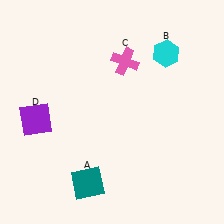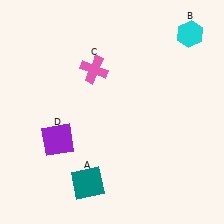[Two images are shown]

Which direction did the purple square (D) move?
The purple square (D) moved right.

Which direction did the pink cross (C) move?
The pink cross (C) moved left.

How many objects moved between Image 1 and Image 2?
3 objects moved between the two images.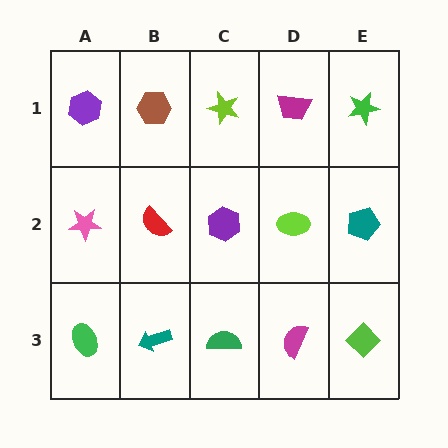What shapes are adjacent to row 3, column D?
A lime ellipse (row 2, column D), a green semicircle (row 3, column C), a lime diamond (row 3, column E).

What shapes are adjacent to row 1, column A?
A pink star (row 2, column A), a brown hexagon (row 1, column B).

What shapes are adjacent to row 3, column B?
A red semicircle (row 2, column B), a green ellipse (row 3, column A), a green semicircle (row 3, column C).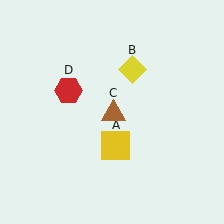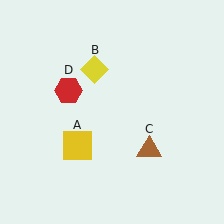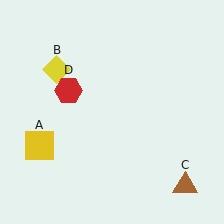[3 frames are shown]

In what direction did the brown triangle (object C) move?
The brown triangle (object C) moved down and to the right.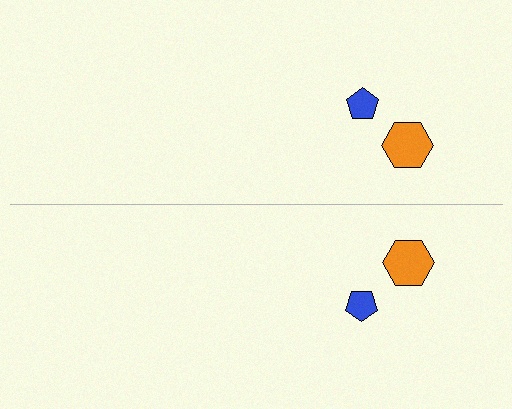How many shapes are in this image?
There are 4 shapes in this image.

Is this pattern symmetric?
Yes, this pattern has bilateral (reflection) symmetry.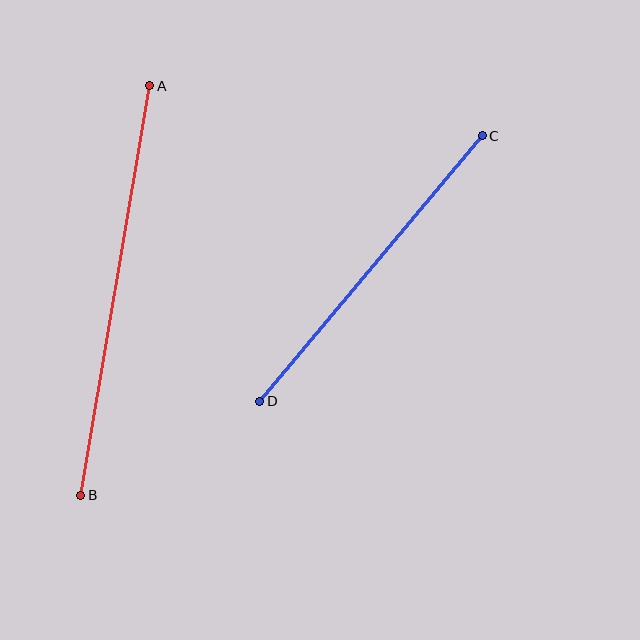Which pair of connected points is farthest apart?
Points A and B are farthest apart.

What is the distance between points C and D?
The distance is approximately 346 pixels.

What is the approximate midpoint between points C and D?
The midpoint is at approximately (371, 268) pixels.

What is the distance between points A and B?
The distance is approximately 415 pixels.